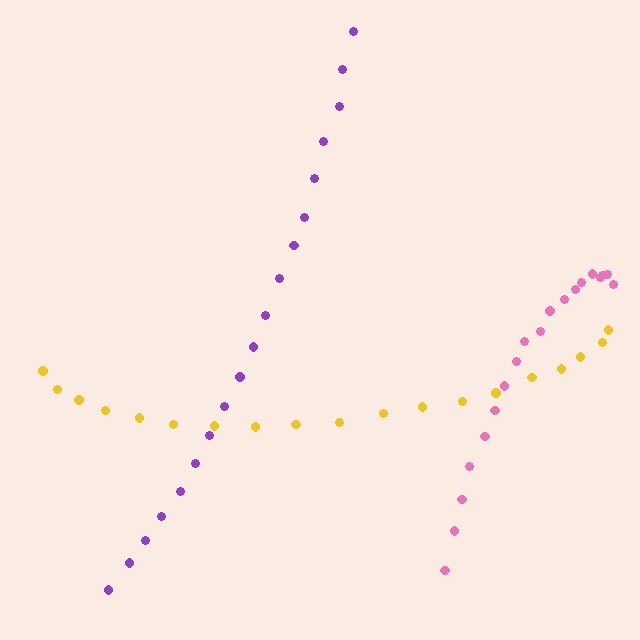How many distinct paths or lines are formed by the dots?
There are 3 distinct paths.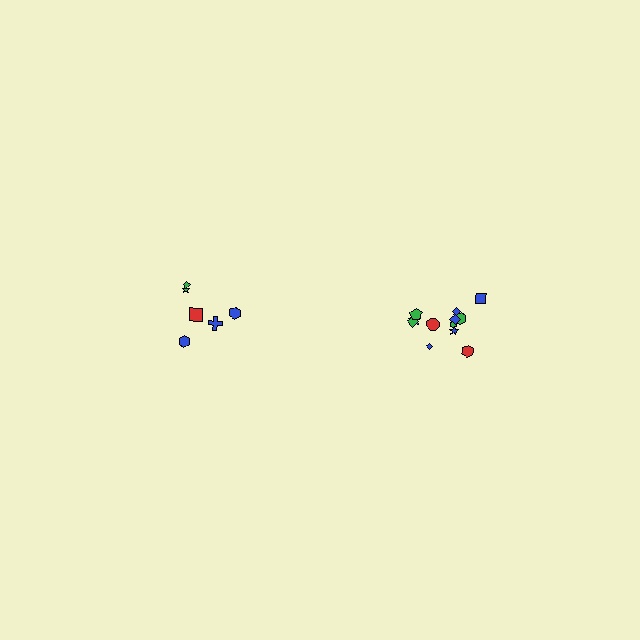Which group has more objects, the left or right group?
The right group.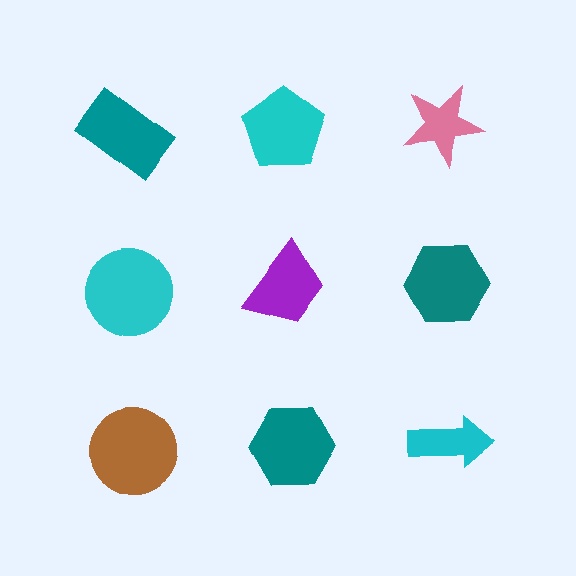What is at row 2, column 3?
A teal hexagon.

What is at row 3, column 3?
A cyan arrow.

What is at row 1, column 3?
A pink star.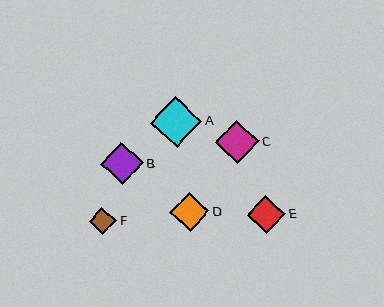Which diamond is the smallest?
Diamond F is the smallest with a size of approximately 27 pixels.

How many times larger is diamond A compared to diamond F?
Diamond A is approximately 1.9 times the size of diamond F.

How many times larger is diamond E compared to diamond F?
Diamond E is approximately 1.4 times the size of diamond F.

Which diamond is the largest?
Diamond A is the largest with a size of approximately 51 pixels.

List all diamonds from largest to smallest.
From largest to smallest: A, C, B, D, E, F.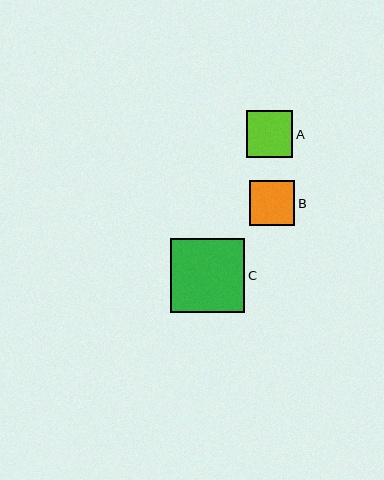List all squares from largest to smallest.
From largest to smallest: C, A, B.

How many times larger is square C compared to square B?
Square C is approximately 1.7 times the size of square B.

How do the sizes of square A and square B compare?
Square A and square B are approximately the same size.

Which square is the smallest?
Square B is the smallest with a size of approximately 45 pixels.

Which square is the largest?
Square C is the largest with a size of approximately 74 pixels.